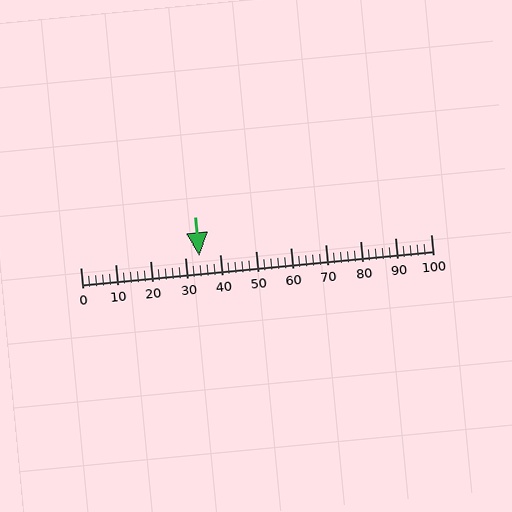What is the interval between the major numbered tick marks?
The major tick marks are spaced 10 units apart.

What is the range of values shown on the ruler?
The ruler shows values from 0 to 100.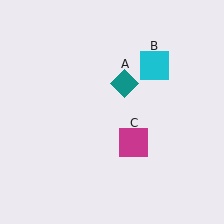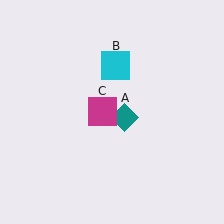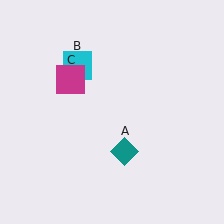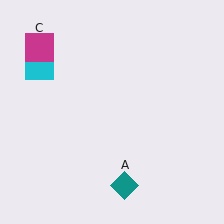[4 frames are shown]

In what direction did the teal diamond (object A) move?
The teal diamond (object A) moved down.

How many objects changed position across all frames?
3 objects changed position: teal diamond (object A), cyan square (object B), magenta square (object C).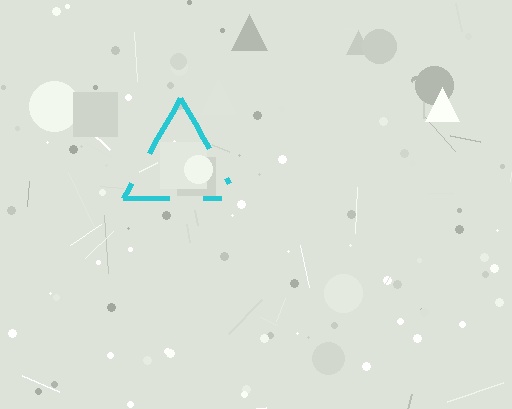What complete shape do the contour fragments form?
The contour fragments form a triangle.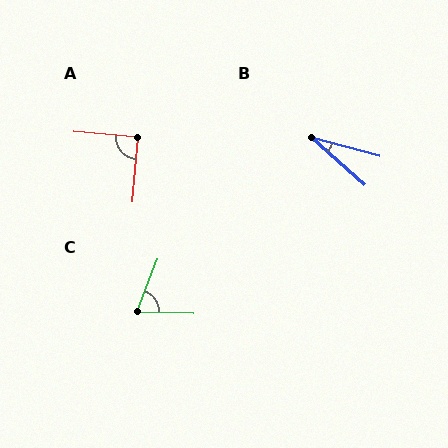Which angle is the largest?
A, at approximately 90 degrees.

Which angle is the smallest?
B, at approximately 27 degrees.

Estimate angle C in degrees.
Approximately 70 degrees.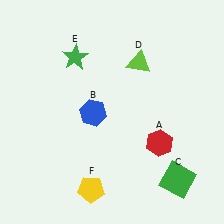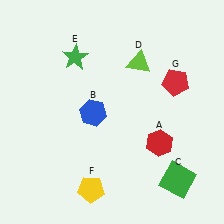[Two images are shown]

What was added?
A red pentagon (G) was added in Image 2.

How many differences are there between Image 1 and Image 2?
There is 1 difference between the two images.